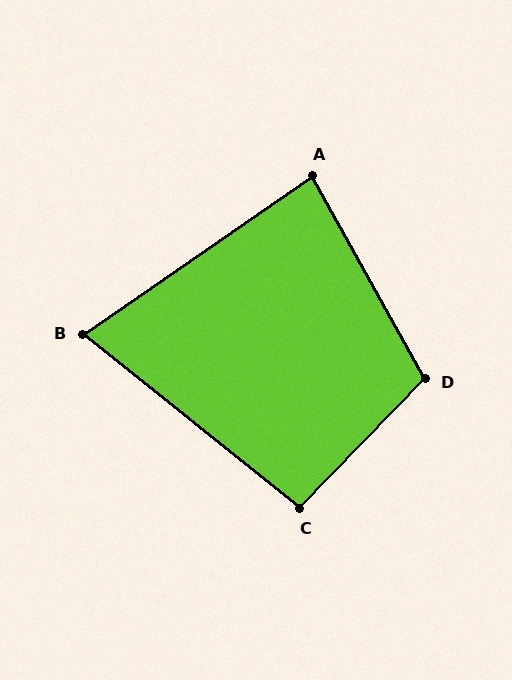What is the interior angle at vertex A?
Approximately 85 degrees (acute).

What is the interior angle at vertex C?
Approximately 95 degrees (obtuse).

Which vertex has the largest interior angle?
D, at approximately 107 degrees.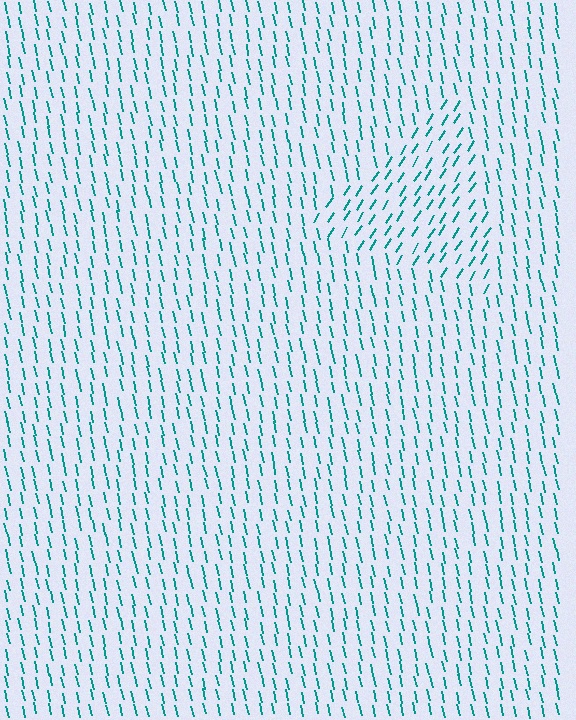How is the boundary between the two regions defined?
The boundary is defined purely by a change in line orientation (approximately 45 degrees difference). All lines are the same color and thickness.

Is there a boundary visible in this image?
Yes, there is a texture boundary formed by a change in line orientation.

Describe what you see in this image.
The image is filled with small teal line segments. A triangle region in the image has lines oriented differently from the surrounding lines, creating a visible texture boundary.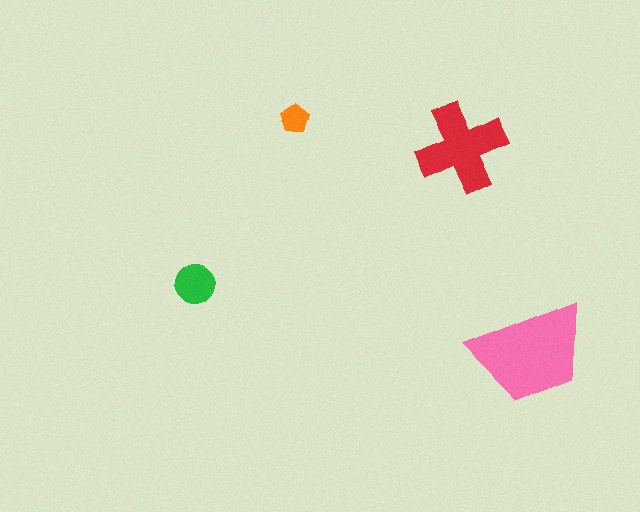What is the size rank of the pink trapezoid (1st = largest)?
1st.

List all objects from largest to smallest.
The pink trapezoid, the red cross, the green circle, the orange pentagon.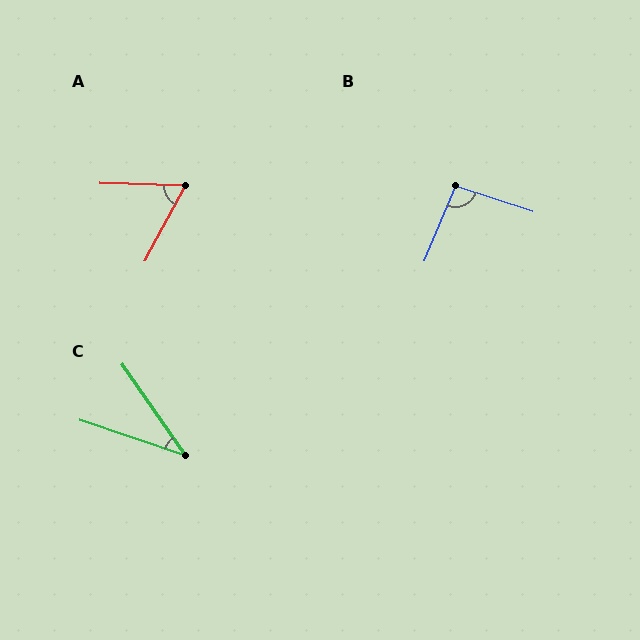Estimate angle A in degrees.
Approximately 63 degrees.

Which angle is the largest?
B, at approximately 94 degrees.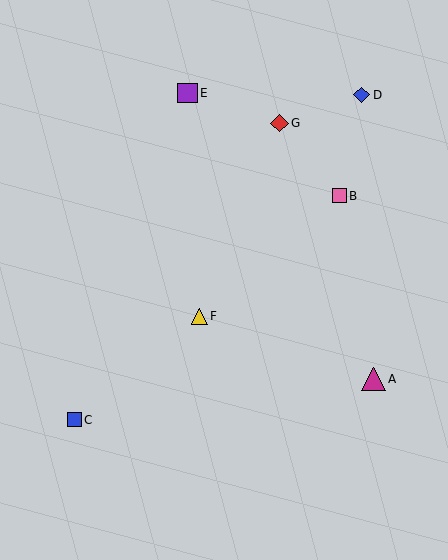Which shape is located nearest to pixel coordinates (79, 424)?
The blue square (labeled C) at (74, 420) is nearest to that location.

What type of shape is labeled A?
Shape A is a magenta triangle.